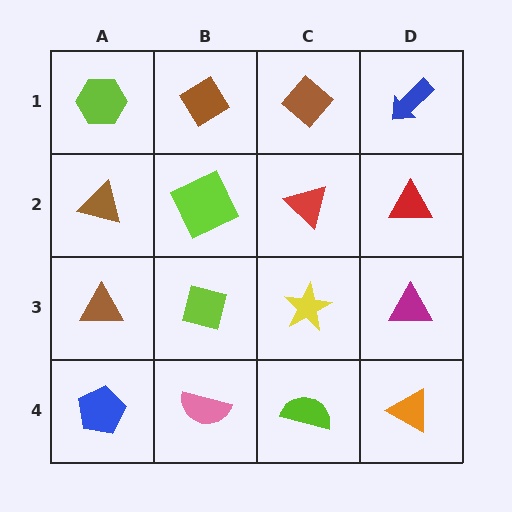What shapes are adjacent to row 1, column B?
A lime square (row 2, column B), a lime hexagon (row 1, column A), a brown diamond (row 1, column C).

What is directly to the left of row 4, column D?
A lime semicircle.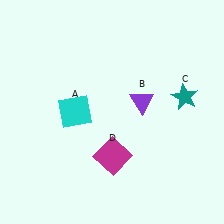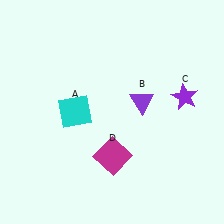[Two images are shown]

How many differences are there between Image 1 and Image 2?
There is 1 difference between the two images.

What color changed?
The star (C) changed from teal in Image 1 to purple in Image 2.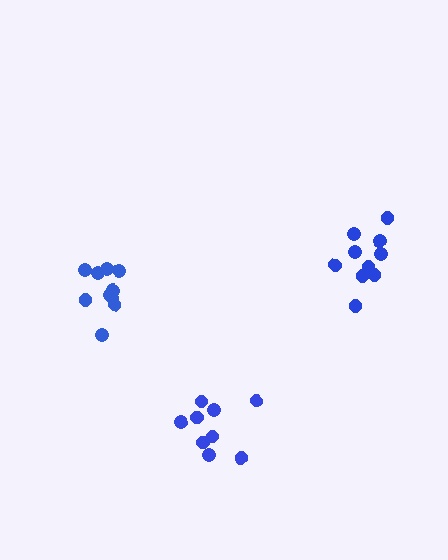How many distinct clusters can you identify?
There are 3 distinct clusters.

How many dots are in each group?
Group 1: 10 dots, Group 2: 9 dots, Group 3: 10 dots (29 total).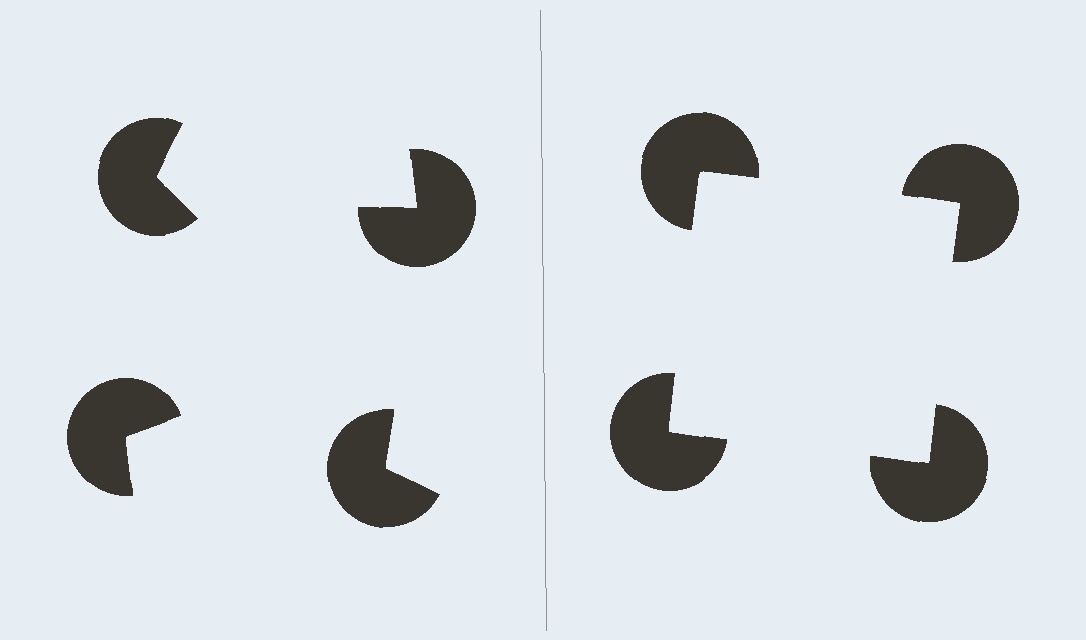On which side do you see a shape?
An illusory square appears on the right side. On the left side the wedge cuts are rotated, so no coherent shape forms.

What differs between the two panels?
The pac-man discs are positioned identically on both sides; only the wedge orientations differ. On the right they align to a square; on the left they are misaligned.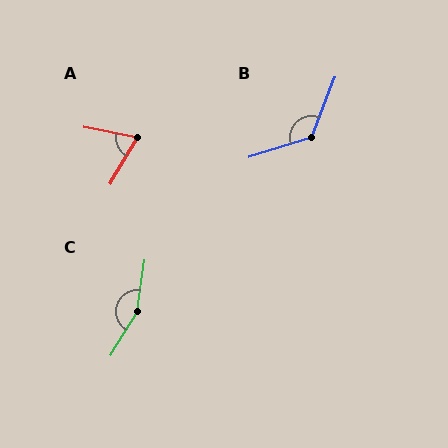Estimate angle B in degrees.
Approximately 129 degrees.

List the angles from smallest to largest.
A (70°), B (129°), C (156°).